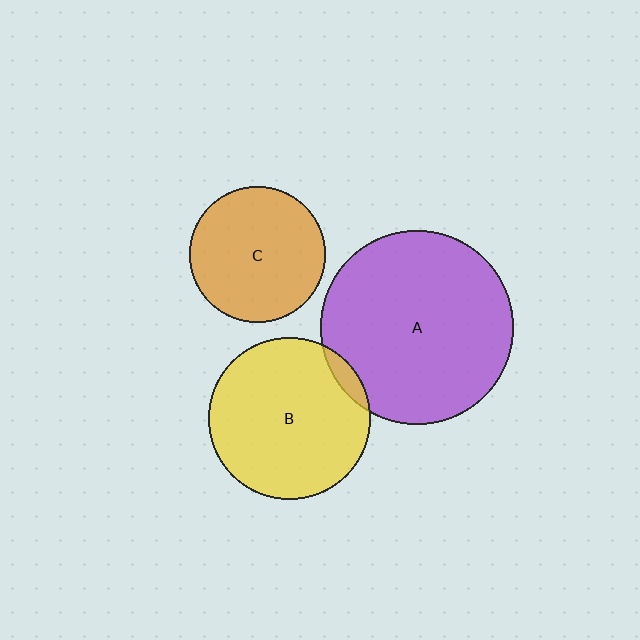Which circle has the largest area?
Circle A (purple).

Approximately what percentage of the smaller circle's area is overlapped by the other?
Approximately 5%.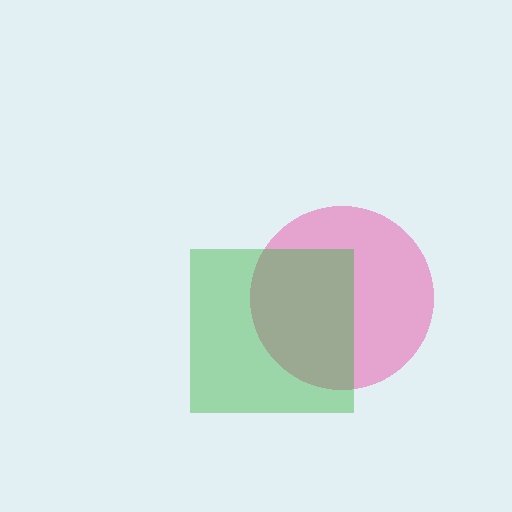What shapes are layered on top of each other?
The layered shapes are: a pink circle, a green square.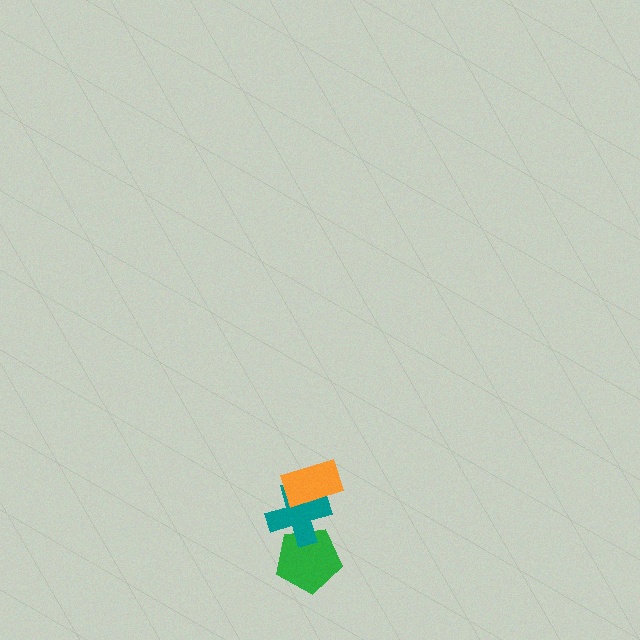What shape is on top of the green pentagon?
The teal cross is on top of the green pentagon.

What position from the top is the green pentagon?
The green pentagon is 3rd from the top.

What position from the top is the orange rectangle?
The orange rectangle is 1st from the top.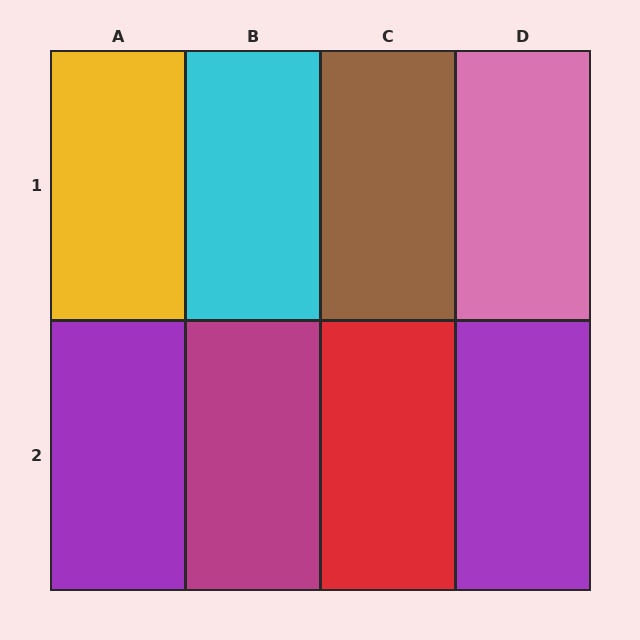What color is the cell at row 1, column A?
Yellow.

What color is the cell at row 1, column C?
Brown.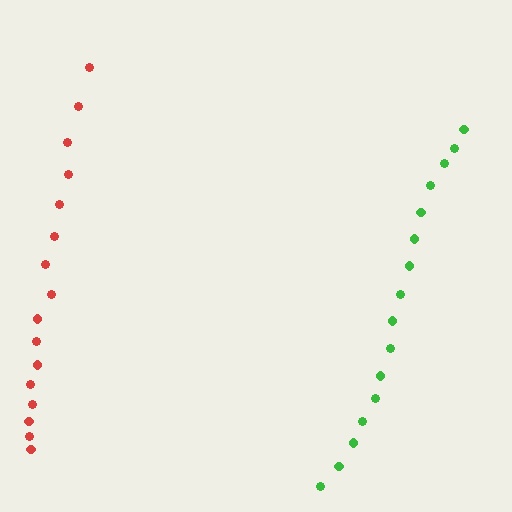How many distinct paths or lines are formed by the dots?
There are 2 distinct paths.